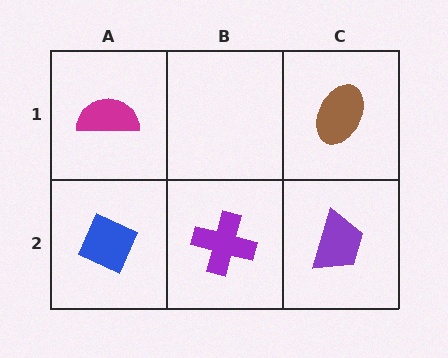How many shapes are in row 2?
3 shapes.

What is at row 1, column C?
A brown ellipse.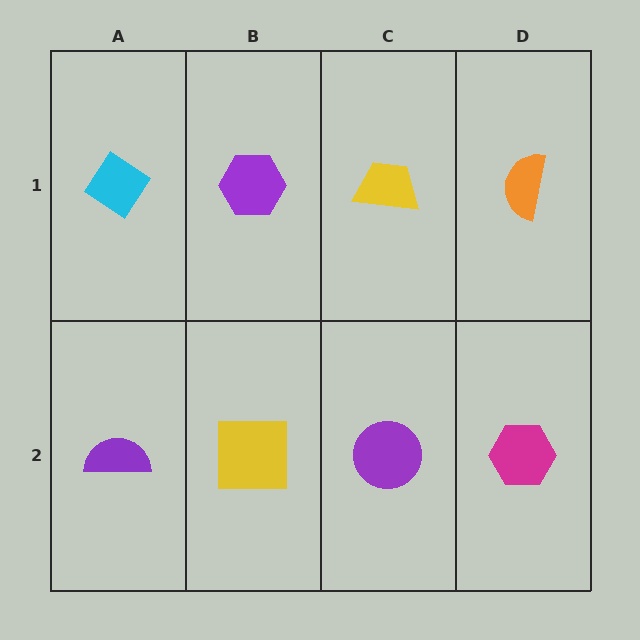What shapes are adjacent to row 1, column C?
A purple circle (row 2, column C), a purple hexagon (row 1, column B), an orange semicircle (row 1, column D).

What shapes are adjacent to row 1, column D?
A magenta hexagon (row 2, column D), a yellow trapezoid (row 1, column C).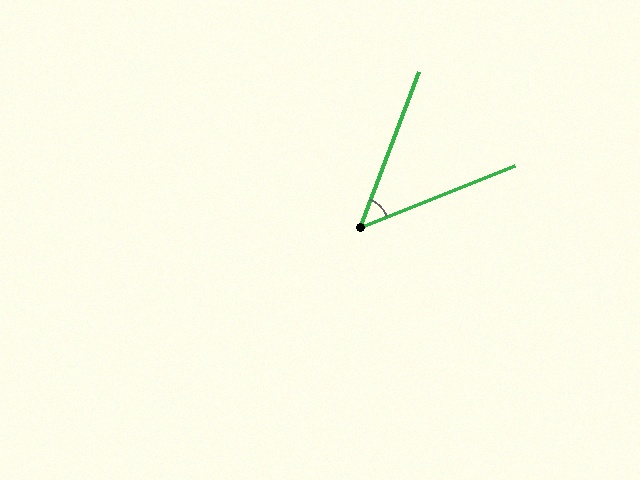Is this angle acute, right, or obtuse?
It is acute.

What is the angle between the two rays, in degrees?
Approximately 47 degrees.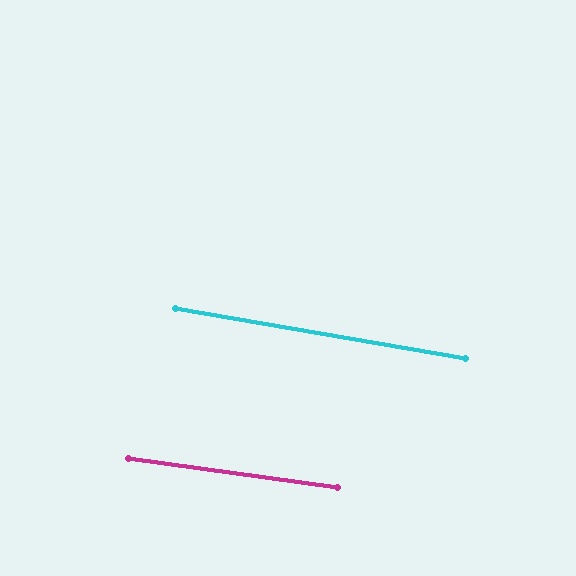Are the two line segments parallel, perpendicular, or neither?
Parallel — their directions differ by only 1.9°.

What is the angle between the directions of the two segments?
Approximately 2 degrees.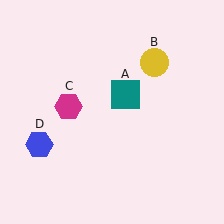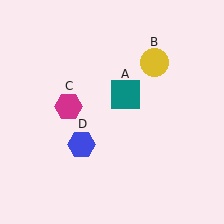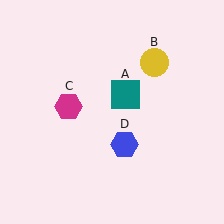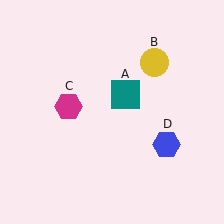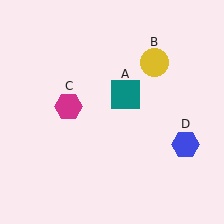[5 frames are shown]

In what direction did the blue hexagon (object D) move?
The blue hexagon (object D) moved right.